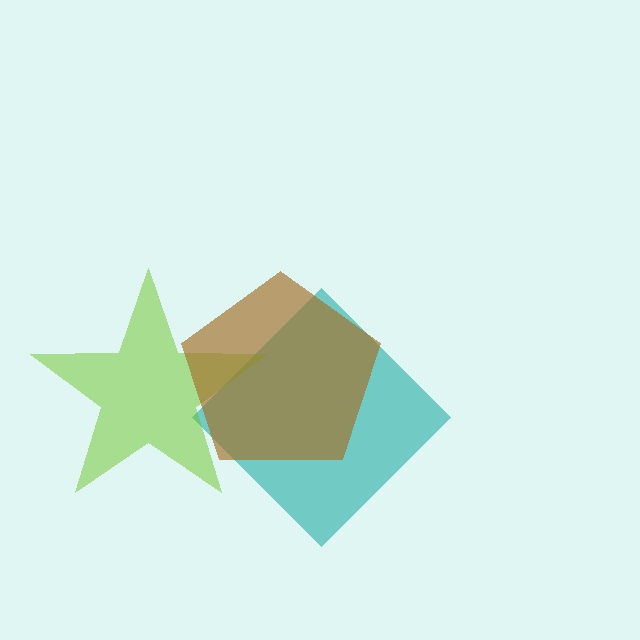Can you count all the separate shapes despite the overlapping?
Yes, there are 3 separate shapes.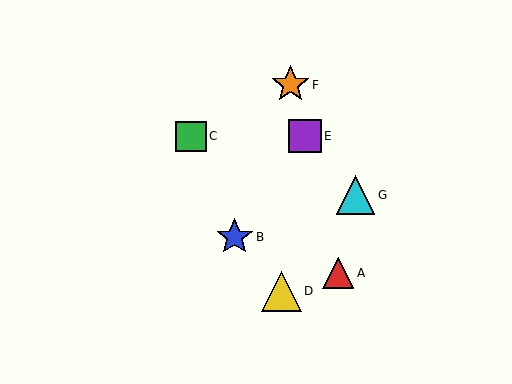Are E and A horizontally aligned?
No, E is at y≈136 and A is at y≈273.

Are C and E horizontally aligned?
Yes, both are at y≈136.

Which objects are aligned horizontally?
Objects C, E are aligned horizontally.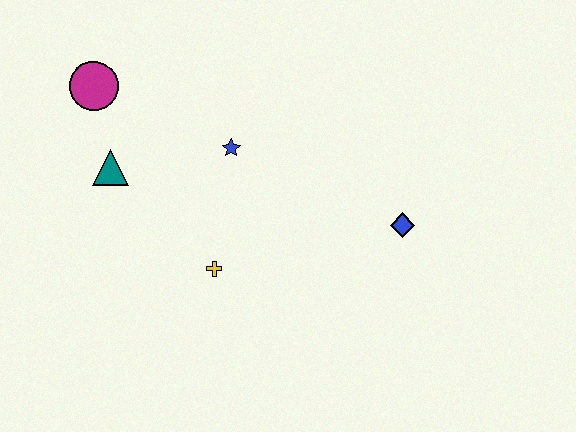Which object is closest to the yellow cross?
The blue star is closest to the yellow cross.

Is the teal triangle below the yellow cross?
No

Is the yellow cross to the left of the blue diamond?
Yes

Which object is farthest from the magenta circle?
The blue diamond is farthest from the magenta circle.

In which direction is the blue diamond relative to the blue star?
The blue diamond is to the right of the blue star.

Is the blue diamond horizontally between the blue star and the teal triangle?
No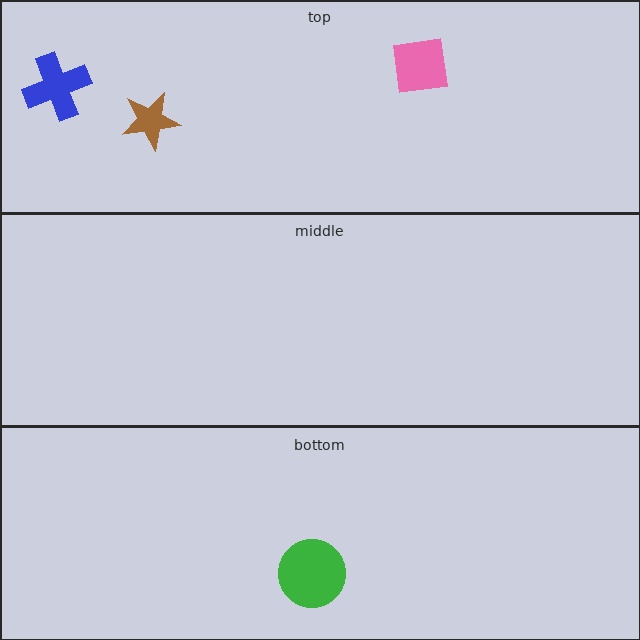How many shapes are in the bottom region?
1.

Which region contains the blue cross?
The top region.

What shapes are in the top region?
The blue cross, the brown star, the pink square.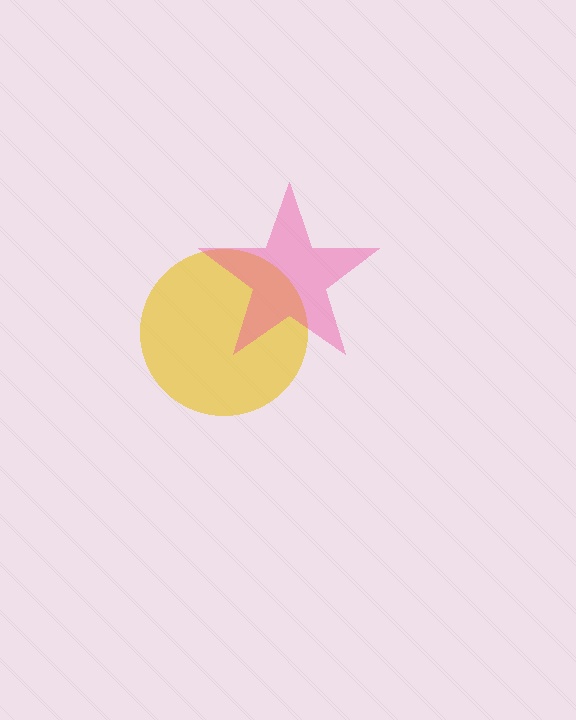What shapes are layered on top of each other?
The layered shapes are: a yellow circle, a pink star.